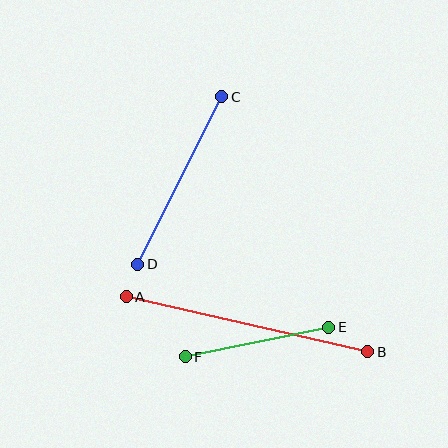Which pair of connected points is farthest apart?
Points A and B are farthest apart.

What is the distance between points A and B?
The distance is approximately 247 pixels.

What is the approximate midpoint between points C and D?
The midpoint is at approximately (180, 181) pixels.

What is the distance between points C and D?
The distance is approximately 187 pixels.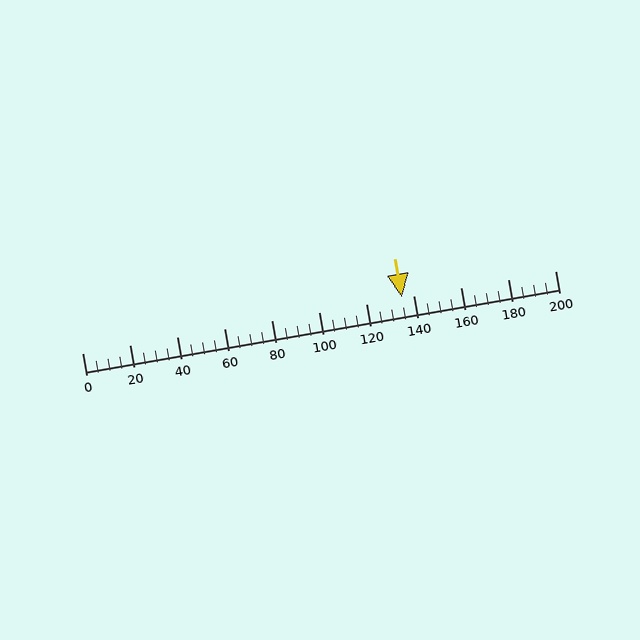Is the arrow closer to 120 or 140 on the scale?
The arrow is closer to 140.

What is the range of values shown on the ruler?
The ruler shows values from 0 to 200.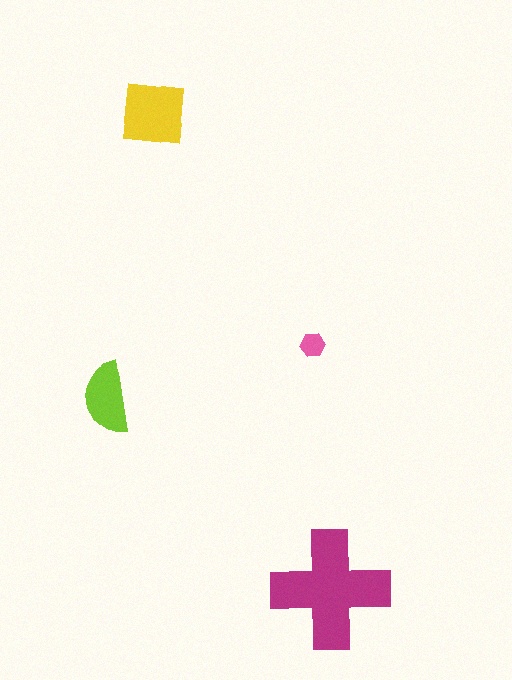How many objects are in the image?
There are 4 objects in the image.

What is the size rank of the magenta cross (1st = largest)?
1st.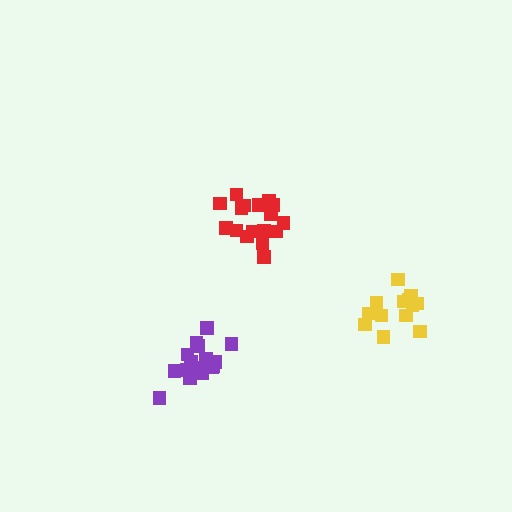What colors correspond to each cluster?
The clusters are colored: red, yellow, purple.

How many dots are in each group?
Group 1: 17 dots, Group 2: 13 dots, Group 3: 16 dots (46 total).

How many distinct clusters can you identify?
There are 3 distinct clusters.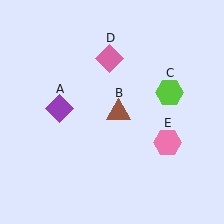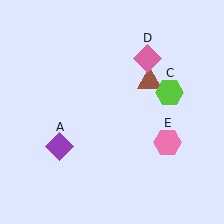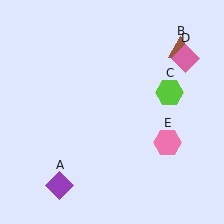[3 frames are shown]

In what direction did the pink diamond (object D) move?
The pink diamond (object D) moved right.